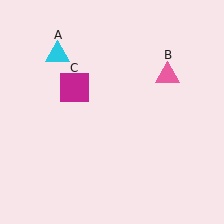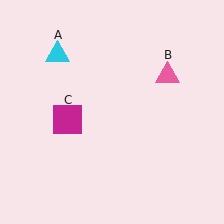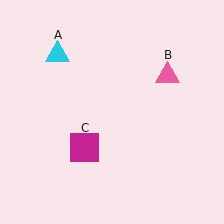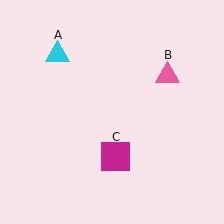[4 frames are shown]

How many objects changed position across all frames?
1 object changed position: magenta square (object C).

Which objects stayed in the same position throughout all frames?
Cyan triangle (object A) and pink triangle (object B) remained stationary.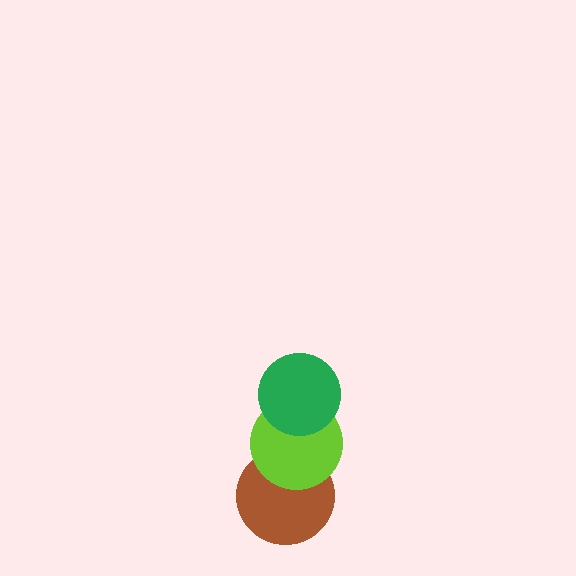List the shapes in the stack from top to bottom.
From top to bottom: the green circle, the lime circle, the brown circle.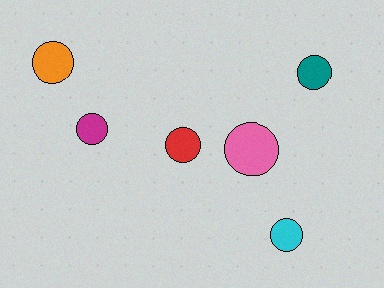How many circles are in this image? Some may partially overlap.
There are 6 circles.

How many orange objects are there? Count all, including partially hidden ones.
There is 1 orange object.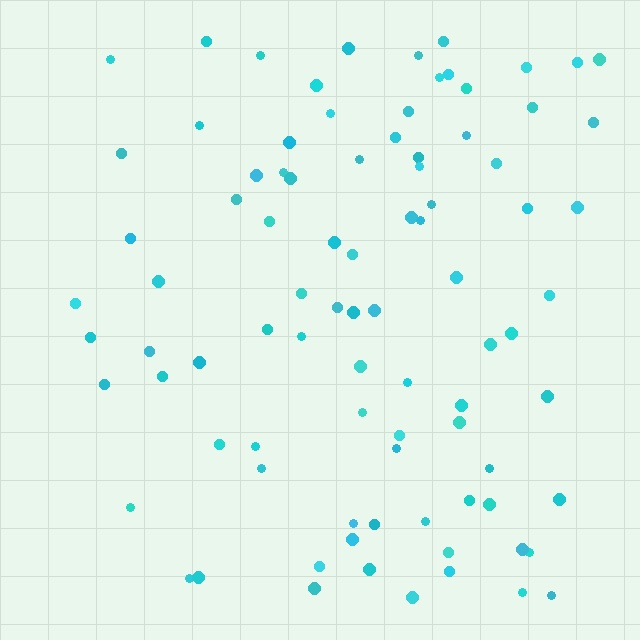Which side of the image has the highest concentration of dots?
The right.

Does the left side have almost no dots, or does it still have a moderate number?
Still a moderate number, just noticeably fewer than the right.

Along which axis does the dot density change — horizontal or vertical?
Horizontal.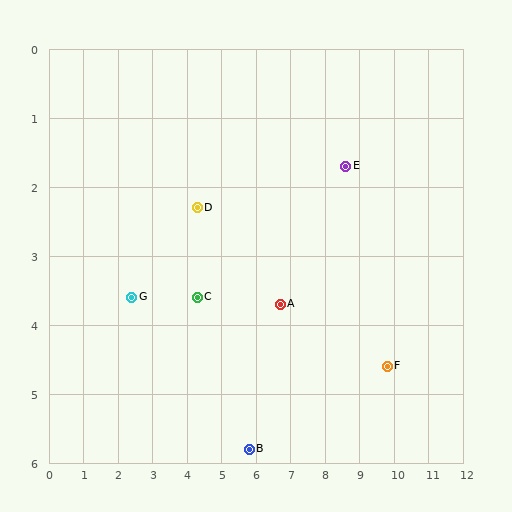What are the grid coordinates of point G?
Point G is at approximately (2.4, 3.6).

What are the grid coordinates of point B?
Point B is at approximately (5.8, 5.8).